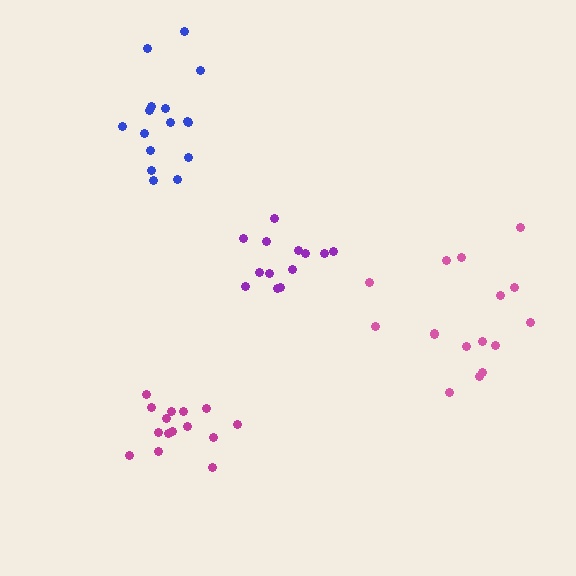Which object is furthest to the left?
The blue cluster is leftmost.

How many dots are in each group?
Group 1: 15 dots, Group 2: 13 dots, Group 3: 16 dots, Group 4: 16 dots (60 total).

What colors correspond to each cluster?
The clusters are colored: magenta, purple, pink, blue.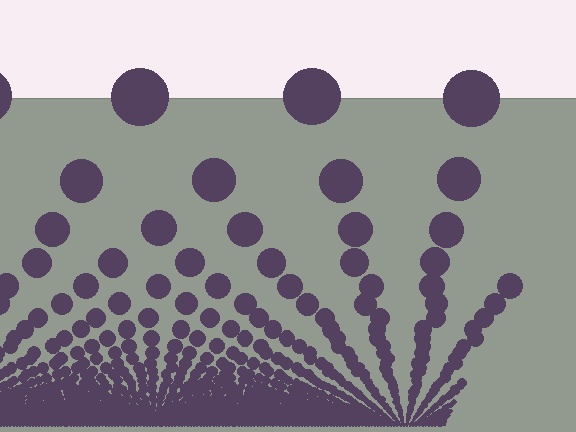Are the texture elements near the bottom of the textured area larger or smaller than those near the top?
Smaller. The gradient is inverted — elements near the bottom are smaller and denser.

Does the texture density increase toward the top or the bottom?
Density increases toward the bottom.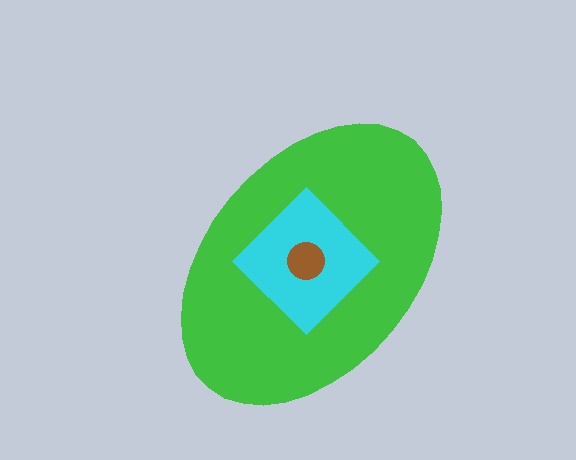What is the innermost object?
The brown circle.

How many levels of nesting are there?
3.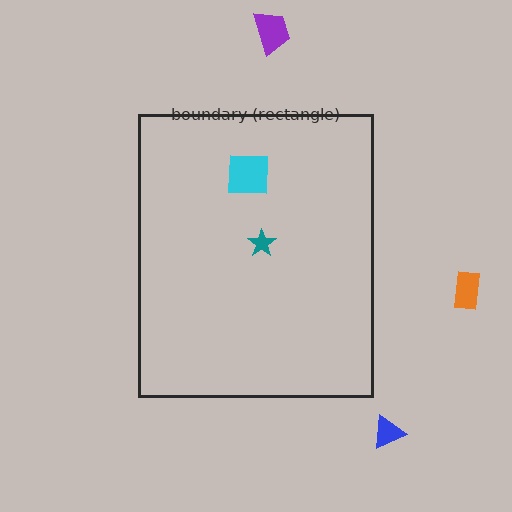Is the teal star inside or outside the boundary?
Inside.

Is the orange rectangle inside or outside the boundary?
Outside.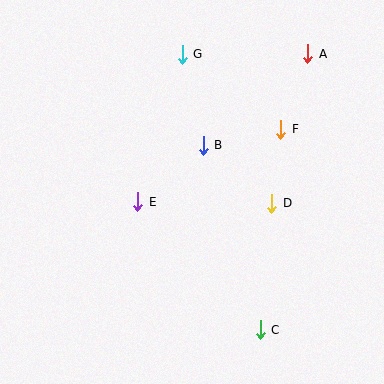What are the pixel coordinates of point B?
Point B is at (203, 145).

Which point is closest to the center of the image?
Point B at (203, 145) is closest to the center.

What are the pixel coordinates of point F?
Point F is at (281, 129).